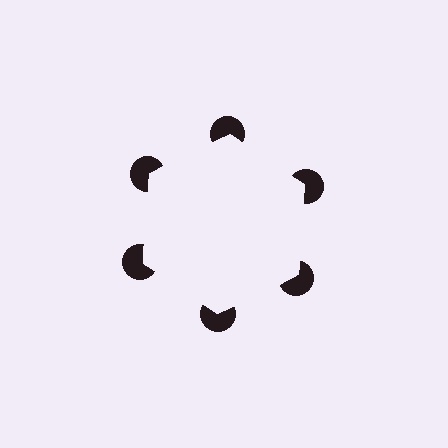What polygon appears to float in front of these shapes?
An illusory hexagon — its edges are inferred from the aligned wedge cuts in the pac-man discs, not physically drawn.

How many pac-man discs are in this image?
There are 6 — one at each vertex of the illusory hexagon.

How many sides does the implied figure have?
6 sides.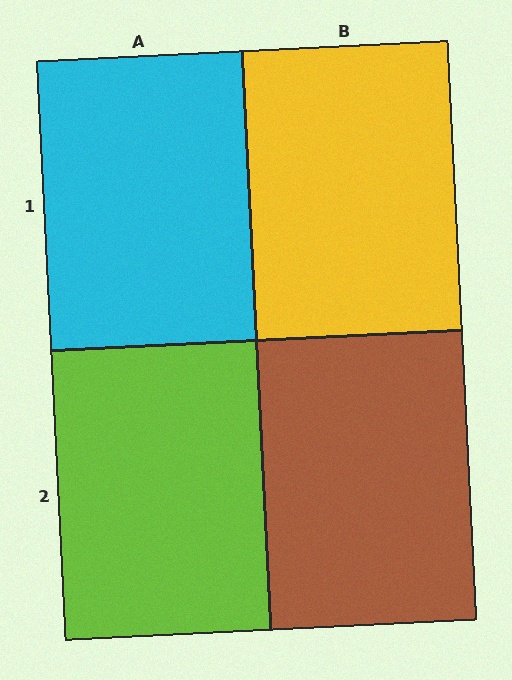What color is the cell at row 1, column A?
Cyan.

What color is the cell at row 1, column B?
Yellow.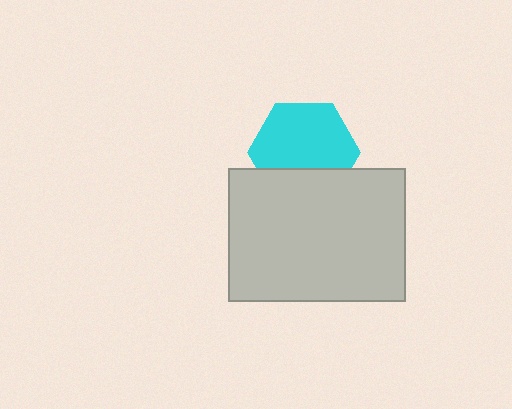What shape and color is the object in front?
The object in front is a light gray rectangle.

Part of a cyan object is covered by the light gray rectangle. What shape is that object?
It is a hexagon.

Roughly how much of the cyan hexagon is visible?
Most of it is visible (roughly 69%).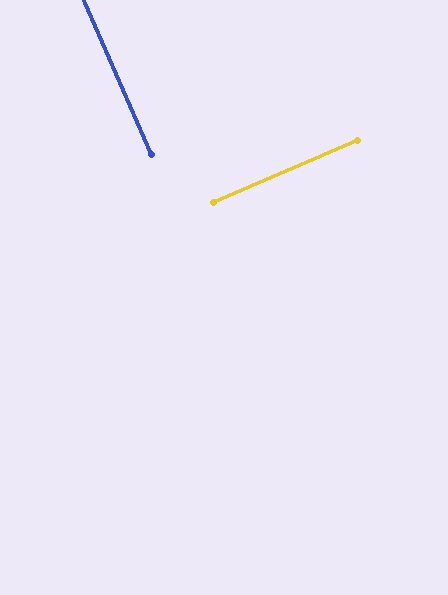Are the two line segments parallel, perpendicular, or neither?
Perpendicular — they meet at approximately 90°.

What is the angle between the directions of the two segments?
Approximately 90 degrees.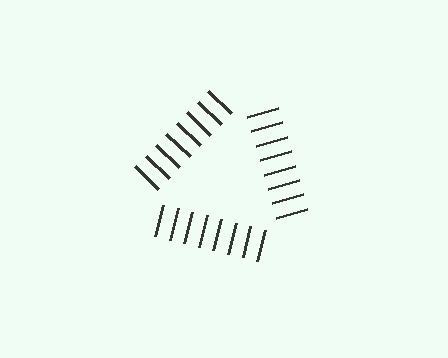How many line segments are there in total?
24 — 8 along each of the 3 edges.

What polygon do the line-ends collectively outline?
An illusory triangle — the line segments terminate on its edges but no continuous stroke is drawn.